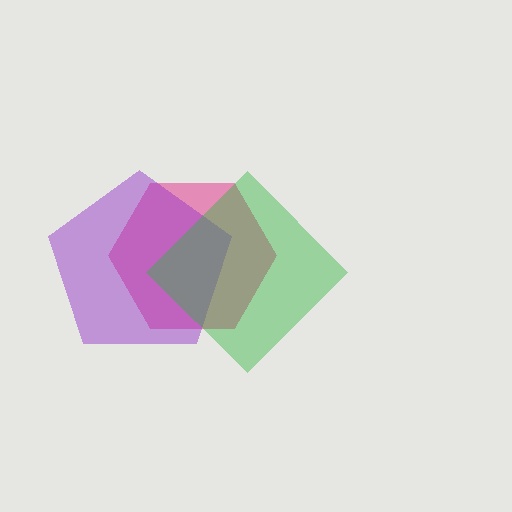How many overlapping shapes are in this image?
There are 3 overlapping shapes in the image.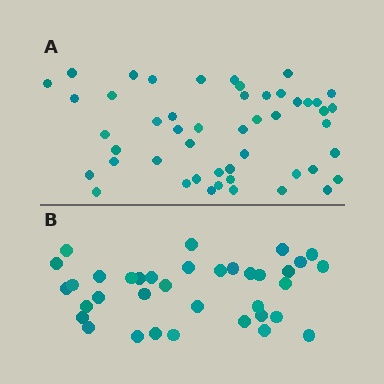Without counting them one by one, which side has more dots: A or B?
Region A (the top region) has more dots.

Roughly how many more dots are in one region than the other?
Region A has approximately 15 more dots than region B.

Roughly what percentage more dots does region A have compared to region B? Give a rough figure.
About 35% more.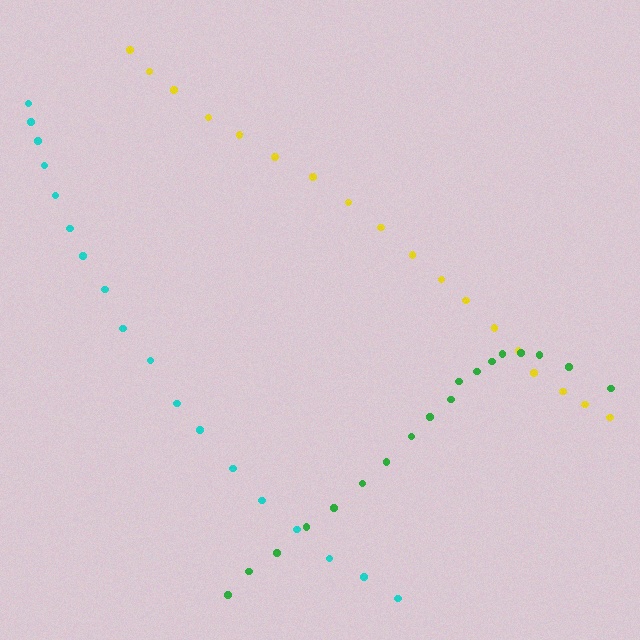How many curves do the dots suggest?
There are 3 distinct paths.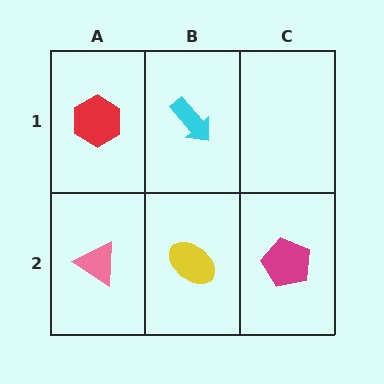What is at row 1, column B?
A cyan arrow.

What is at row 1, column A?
A red hexagon.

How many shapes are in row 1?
2 shapes.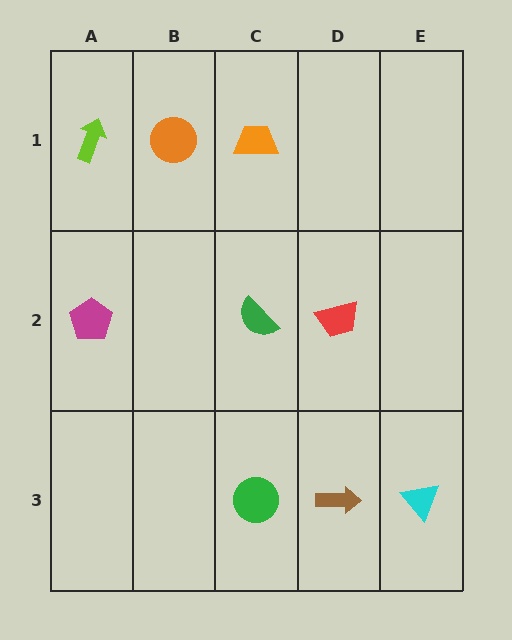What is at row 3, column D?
A brown arrow.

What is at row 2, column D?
A red trapezoid.